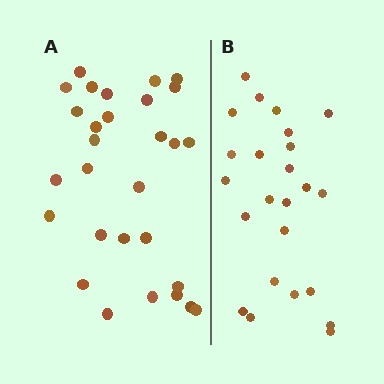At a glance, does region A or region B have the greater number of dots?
Region A (the left region) has more dots.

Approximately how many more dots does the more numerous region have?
Region A has about 5 more dots than region B.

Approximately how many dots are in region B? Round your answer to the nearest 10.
About 20 dots. (The exact count is 24, which rounds to 20.)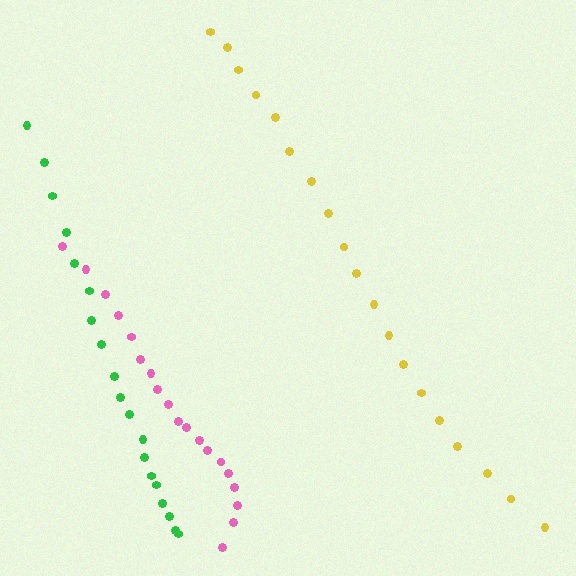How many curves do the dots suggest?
There are 3 distinct paths.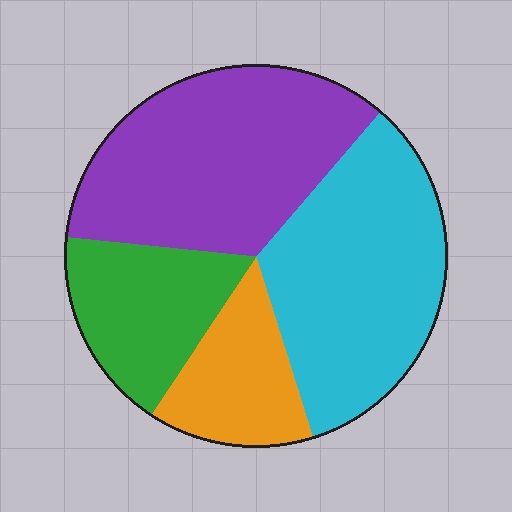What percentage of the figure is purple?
Purple takes up about one third (1/3) of the figure.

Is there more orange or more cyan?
Cyan.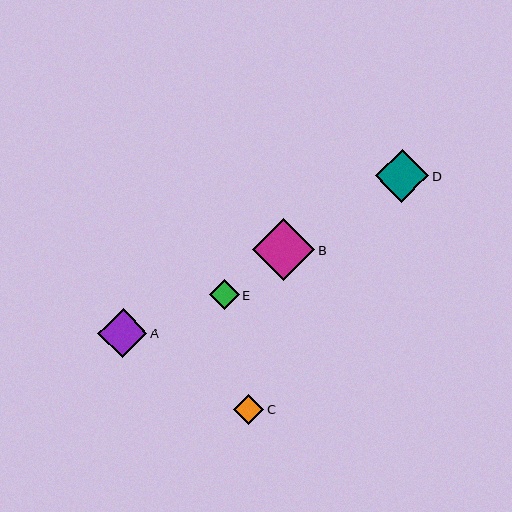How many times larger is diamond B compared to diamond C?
Diamond B is approximately 2.1 times the size of diamond C.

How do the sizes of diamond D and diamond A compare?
Diamond D and diamond A are approximately the same size.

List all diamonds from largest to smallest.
From largest to smallest: B, D, A, C, E.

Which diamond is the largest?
Diamond B is the largest with a size of approximately 62 pixels.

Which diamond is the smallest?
Diamond E is the smallest with a size of approximately 30 pixels.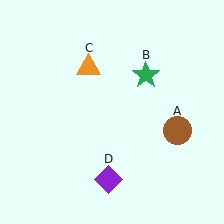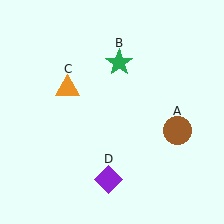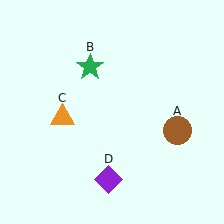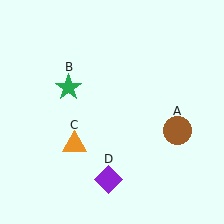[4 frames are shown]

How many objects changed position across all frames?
2 objects changed position: green star (object B), orange triangle (object C).